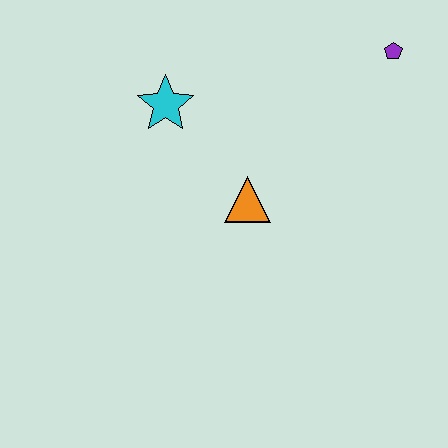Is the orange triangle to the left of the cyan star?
No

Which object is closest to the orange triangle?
The cyan star is closest to the orange triangle.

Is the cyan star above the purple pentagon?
No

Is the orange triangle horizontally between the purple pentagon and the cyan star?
Yes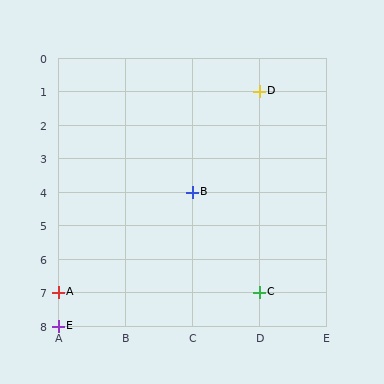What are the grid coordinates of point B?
Point B is at grid coordinates (C, 4).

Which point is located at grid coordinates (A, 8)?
Point E is at (A, 8).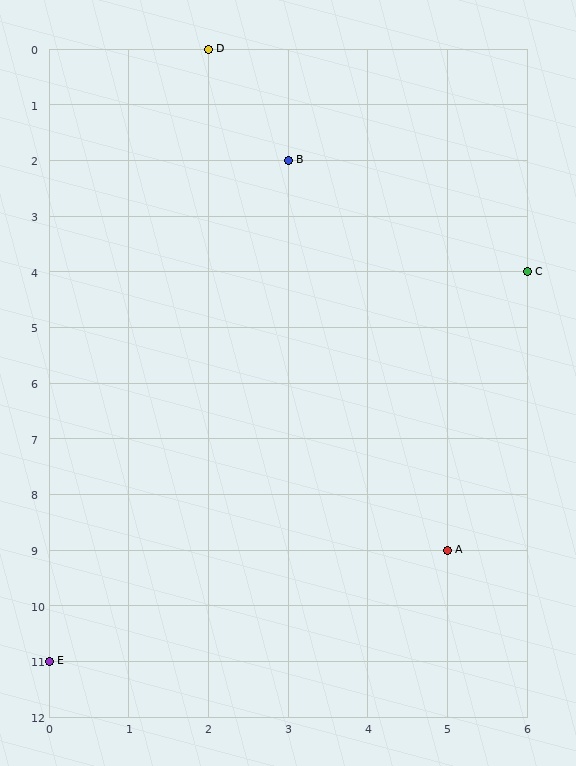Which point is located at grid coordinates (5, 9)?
Point A is at (5, 9).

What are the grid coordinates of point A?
Point A is at grid coordinates (5, 9).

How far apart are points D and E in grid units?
Points D and E are 2 columns and 11 rows apart (about 11.2 grid units diagonally).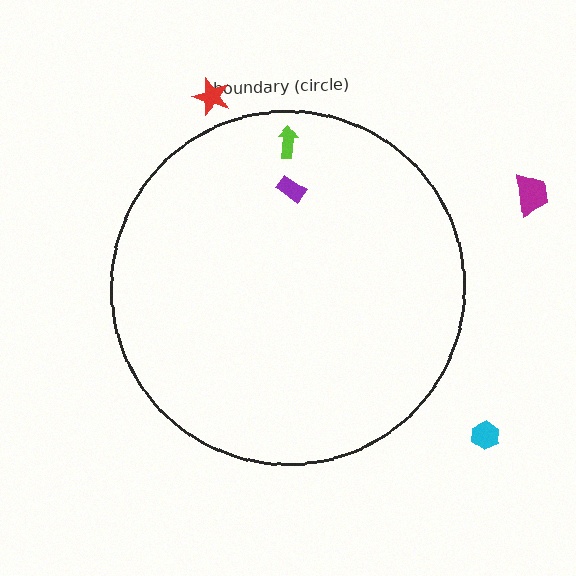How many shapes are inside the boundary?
2 inside, 3 outside.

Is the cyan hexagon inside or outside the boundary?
Outside.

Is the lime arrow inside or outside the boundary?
Inside.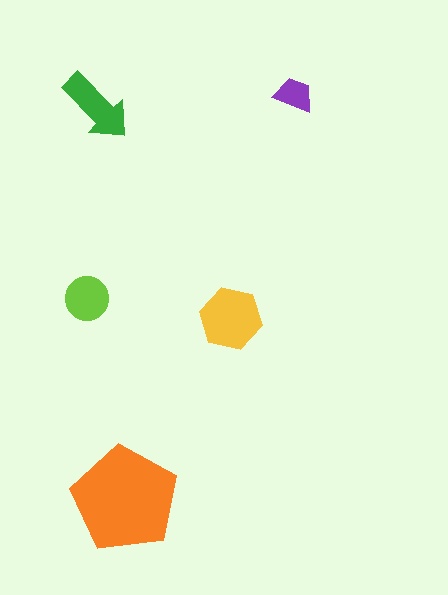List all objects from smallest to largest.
The purple trapezoid, the lime circle, the green arrow, the yellow hexagon, the orange pentagon.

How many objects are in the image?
There are 5 objects in the image.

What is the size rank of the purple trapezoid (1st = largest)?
5th.